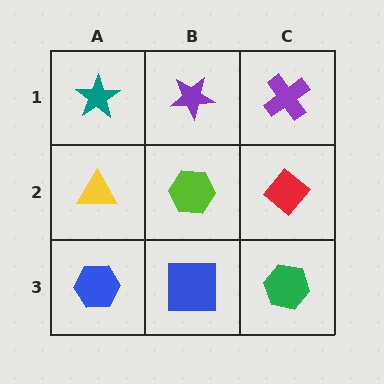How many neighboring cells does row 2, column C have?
3.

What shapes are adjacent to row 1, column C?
A red diamond (row 2, column C), a purple star (row 1, column B).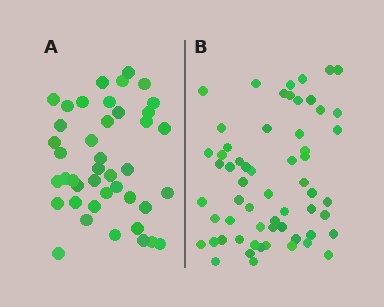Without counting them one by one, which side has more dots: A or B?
Region B (the right region) has more dots.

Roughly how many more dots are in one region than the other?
Region B has approximately 20 more dots than region A.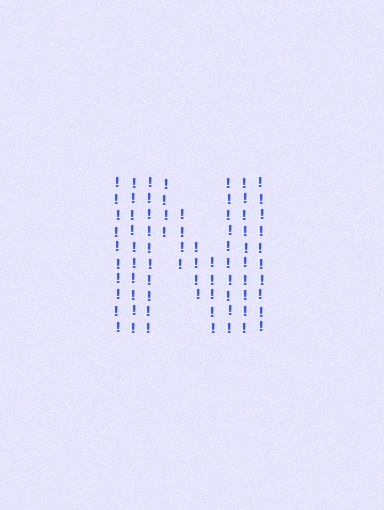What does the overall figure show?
The overall figure shows the letter N.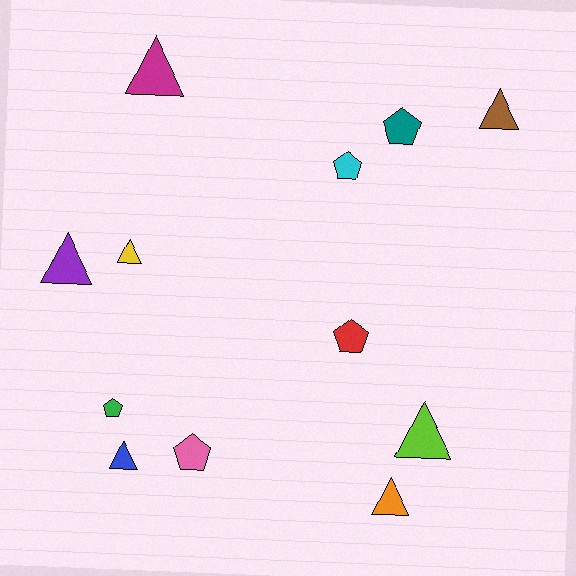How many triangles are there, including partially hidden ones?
There are 7 triangles.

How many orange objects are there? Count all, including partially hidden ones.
There is 1 orange object.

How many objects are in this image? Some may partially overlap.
There are 12 objects.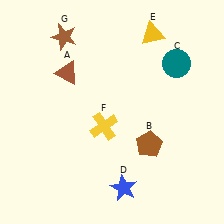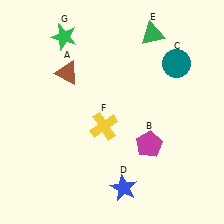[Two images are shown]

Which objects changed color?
B changed from brown to magenta. E changed from yellow to green. G changed from brown to green.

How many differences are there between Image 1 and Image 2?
There are 3 differences between the two images.